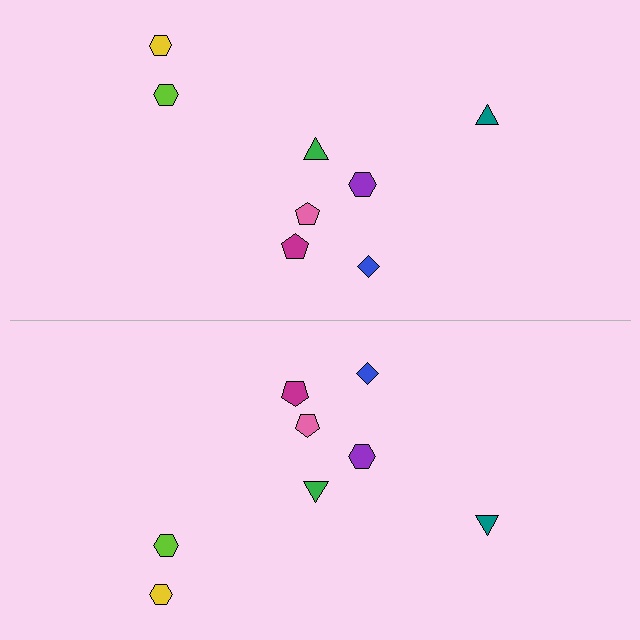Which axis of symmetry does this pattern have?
The pattern has a horizontal axis of symmetry running through the center of the image.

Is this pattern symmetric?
Yes, this pattern has bilateral (reflection) symmetry.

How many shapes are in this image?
There are 16 shapes in this image.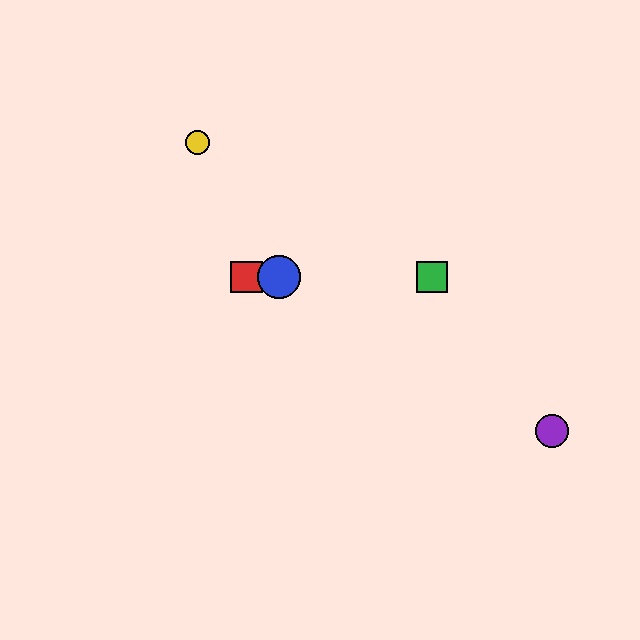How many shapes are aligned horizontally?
3 shapes (the red square, the blue circle, the green square) are aligned horizontally.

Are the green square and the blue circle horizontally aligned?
Yes, both are at y≈277.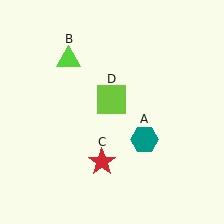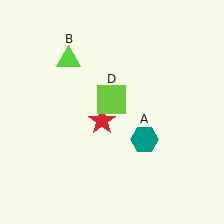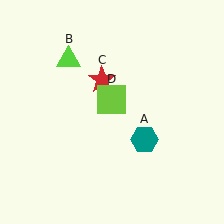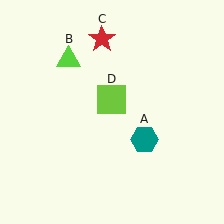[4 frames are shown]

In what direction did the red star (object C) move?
The red star (object C) moved up.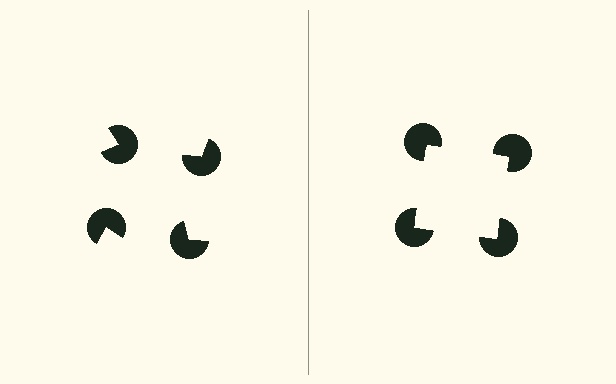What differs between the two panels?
The pac-man discs are positioned identically on both sides; only the wedge orientations differ. On the right they align to a square; on the left they are misaligned.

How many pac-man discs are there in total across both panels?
8 — 4 on each side.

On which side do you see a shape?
An illusory square appears on the right side. On the left side the wedge cuts are rotated, so no coherent shape forms.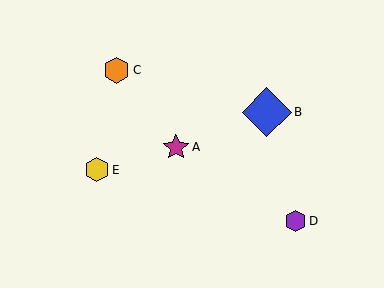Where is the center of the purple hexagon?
The center of the purple hexagon is at (295, 221).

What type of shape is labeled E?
Shape E is a yellow hexagon.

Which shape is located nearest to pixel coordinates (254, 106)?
The blue diamond (labeled B) at (267, 112) is nearest to that location.